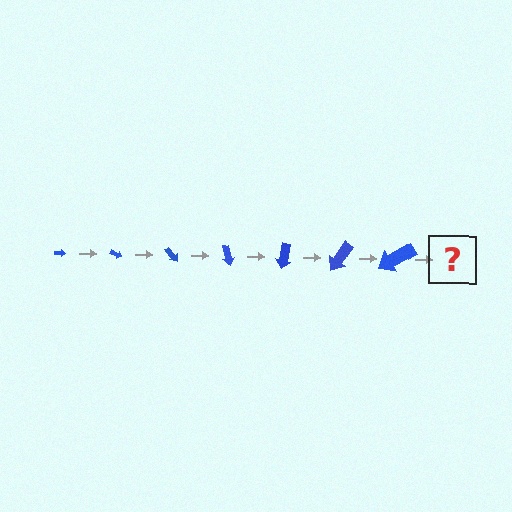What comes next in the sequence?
The next element should be an arrow, larger than the previous one and rotated 175 degrees from the start.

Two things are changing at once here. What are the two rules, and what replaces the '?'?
The two rules are that the arrow grows larger each step and it rotates 25 degrees each step. The '?' should be an arrow, larger than the previous one and rotated 175 degrees from the start.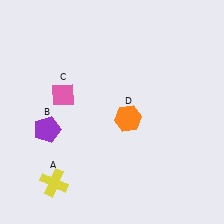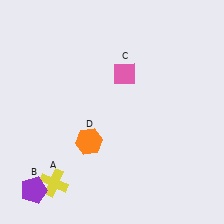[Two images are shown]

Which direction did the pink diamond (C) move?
The pink diamond (C) moved right.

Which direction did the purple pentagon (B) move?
The purple pentagon (B) moved down.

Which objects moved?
The objects that moved are: the purple pentagon (B), the pink diamond (C), the orange hexagon (D).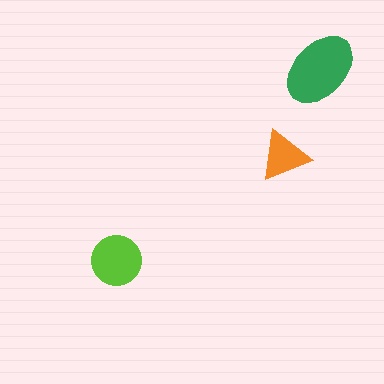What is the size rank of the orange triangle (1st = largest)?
3rd.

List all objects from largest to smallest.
The green ellipse, the lime circle, the orange triangle.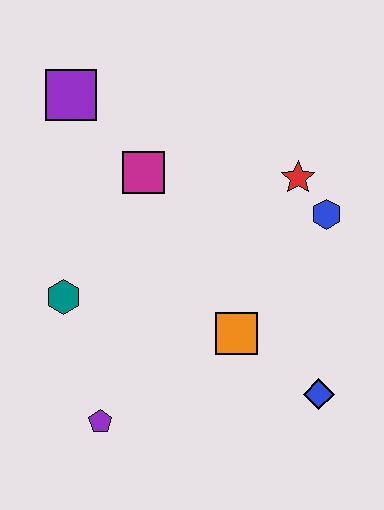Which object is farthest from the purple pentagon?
The purple square is farthest from the purple pentagon.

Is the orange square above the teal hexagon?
No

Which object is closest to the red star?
The blue hexagon is closest to the red star.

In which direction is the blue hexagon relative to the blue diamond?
The blue hexagon is above the blue diamond.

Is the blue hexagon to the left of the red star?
No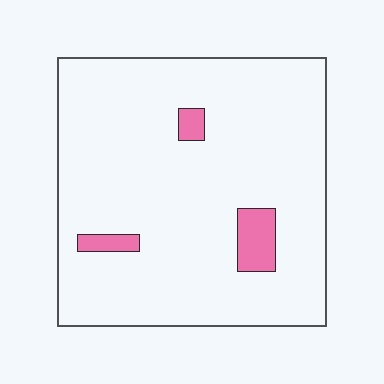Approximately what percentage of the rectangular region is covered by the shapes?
Approximately 5%.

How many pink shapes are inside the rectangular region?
3.